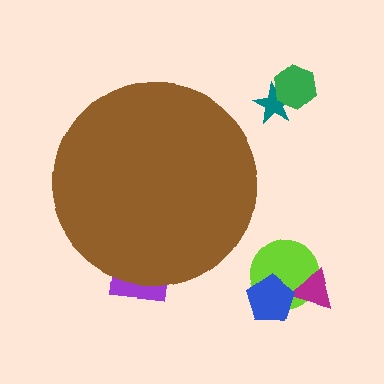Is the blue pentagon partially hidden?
No, the blue pentagon is fully visible.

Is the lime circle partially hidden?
No, the lime circle is fully visible.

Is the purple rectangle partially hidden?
Yes, the purple rectangle is partially hidden behind the brown circle.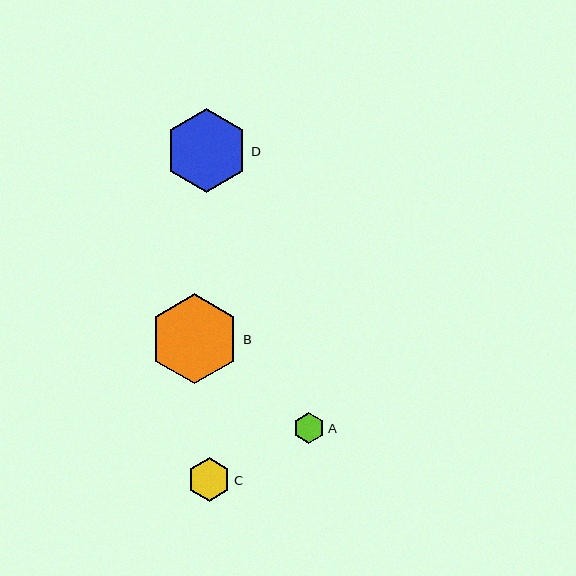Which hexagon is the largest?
Hexagon B is the largest with a size of approximately 90 pixels.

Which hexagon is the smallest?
Hexagon A is the smallest with a size of approximately 31 pixels.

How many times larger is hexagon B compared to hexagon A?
Hexagon B is approximately 2.9 times the size of hexagon A.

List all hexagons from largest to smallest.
From largest to smallest: B, D, C, A.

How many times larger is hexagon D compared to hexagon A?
Hexagon D is approximately 2.7 times the size of hexagon A.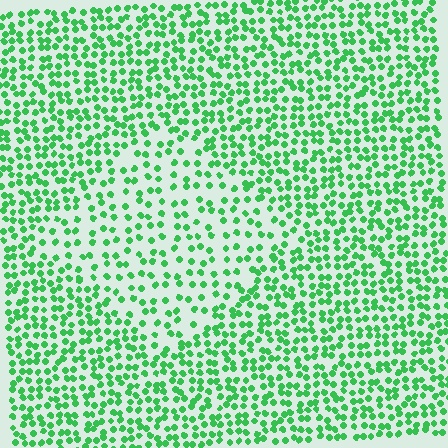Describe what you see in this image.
The image contains small green elements arranged at two different densities. A diamond-shaped region is visible where the elements are less densely packed than the surrounding area.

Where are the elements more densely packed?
The elements are more densely packed outside the diamond boundary.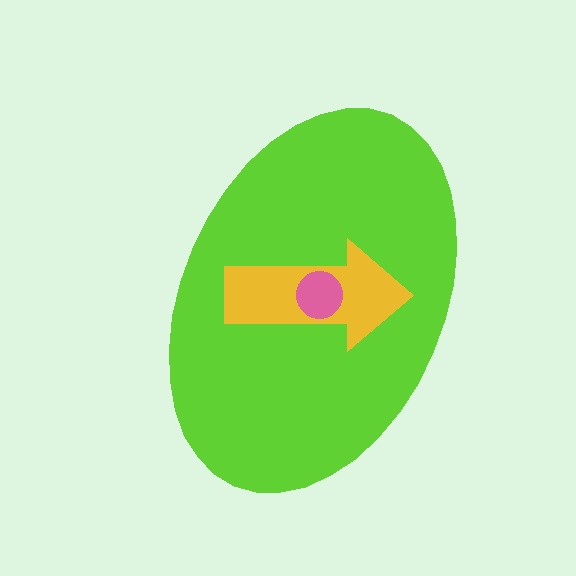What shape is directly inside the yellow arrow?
The pink circle.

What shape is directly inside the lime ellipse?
The yellow arrow.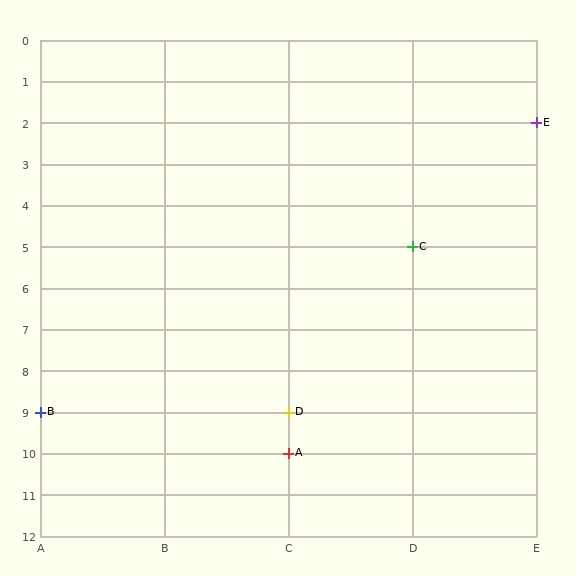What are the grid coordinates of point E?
Point E is at grid coordinates (E, 2).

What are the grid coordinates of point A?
Point A is at grid coordinates (C, 10).